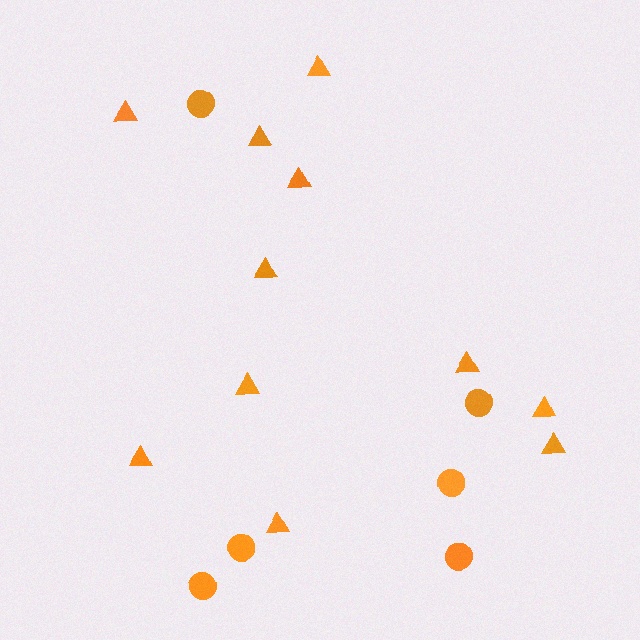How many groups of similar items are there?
There are 2 groups: one group of circles (6) and one group of triangles (11).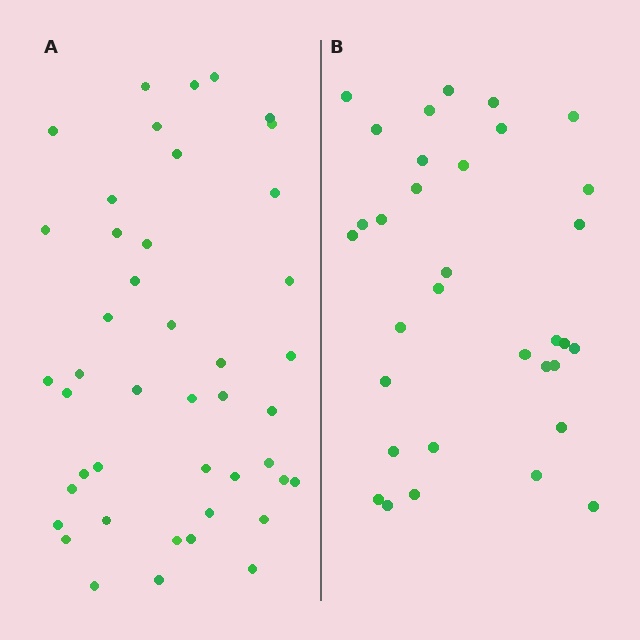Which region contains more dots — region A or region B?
Region A (the left region) has more dots.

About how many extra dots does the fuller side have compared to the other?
Region A has roughly 12 or so more dots than region B.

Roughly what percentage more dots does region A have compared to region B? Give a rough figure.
About 35% more.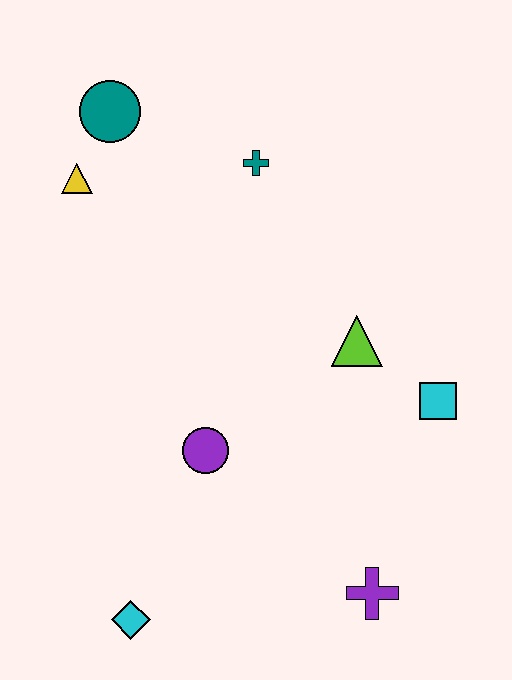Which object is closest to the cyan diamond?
The purple circle is closest to the cyan diamond.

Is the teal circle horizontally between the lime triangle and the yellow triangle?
Yes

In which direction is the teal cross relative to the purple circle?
The teal cross is above the purple circle.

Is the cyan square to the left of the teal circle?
No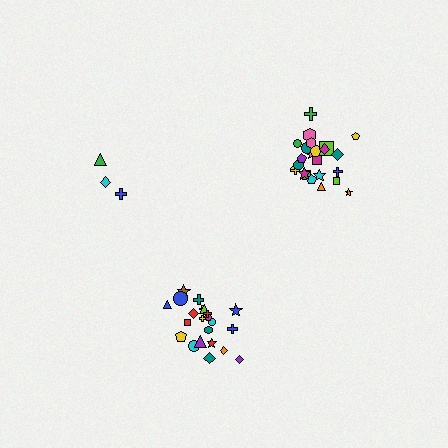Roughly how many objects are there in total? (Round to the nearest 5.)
Roughly 50 objects in total.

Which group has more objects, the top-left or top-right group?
The top-right group.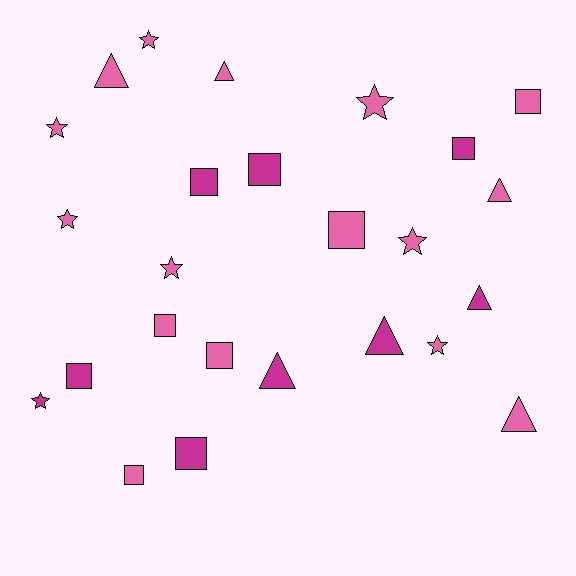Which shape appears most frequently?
Square, with 10 objects.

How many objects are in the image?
There are 25 objects.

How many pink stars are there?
There are 7 pink stars.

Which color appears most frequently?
Pink, with 16 objects.